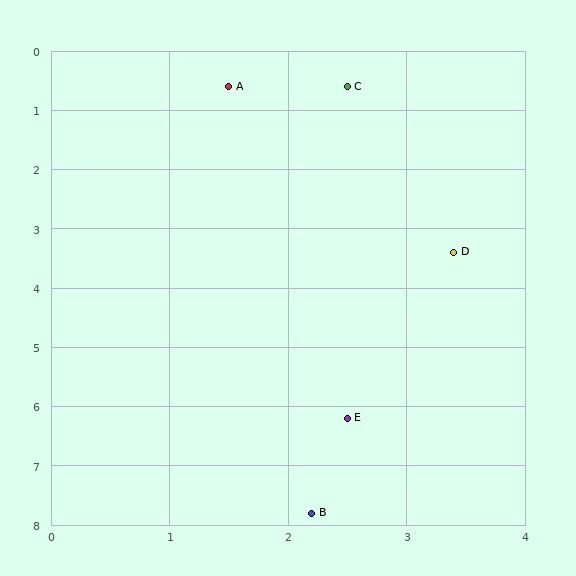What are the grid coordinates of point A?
Point A is at approximately (1.5, 0.6).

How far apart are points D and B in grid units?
Points D and B are about 4.6 grid units apart.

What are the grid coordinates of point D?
Point D is at approximately (3.4, 3.4).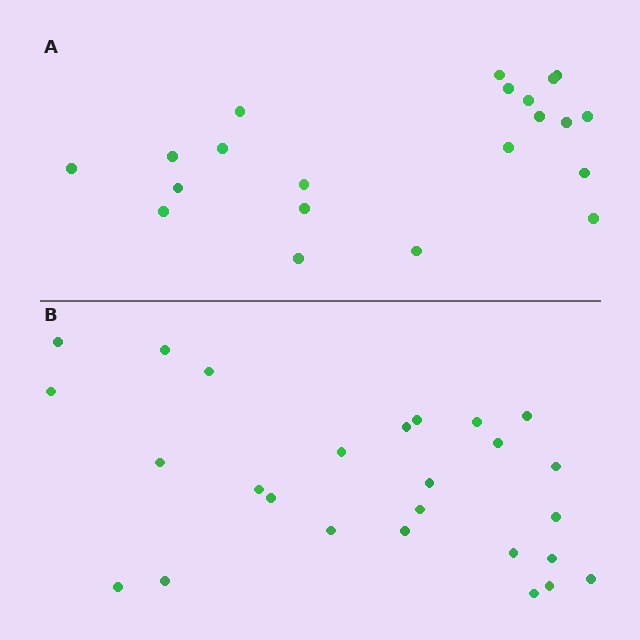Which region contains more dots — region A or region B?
Region B (the bottom region) has more dots.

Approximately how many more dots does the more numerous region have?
Region B has about 5 more dots than region A.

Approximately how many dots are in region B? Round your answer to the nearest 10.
About 30 dots. (The exact count is 26, which rounds to 30.)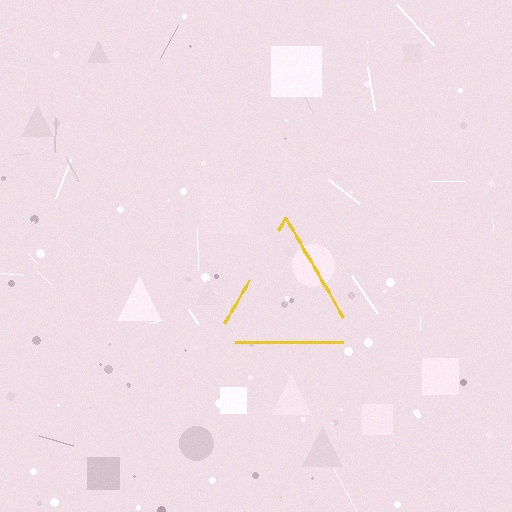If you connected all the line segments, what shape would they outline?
They would outline a triangle.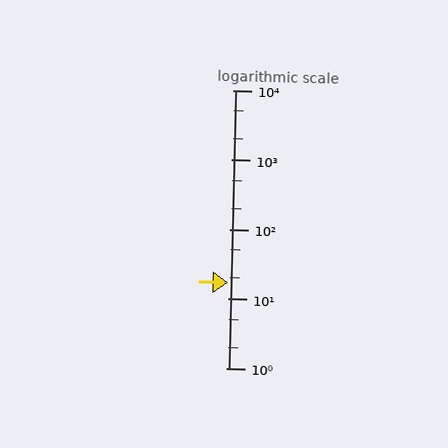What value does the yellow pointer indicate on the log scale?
The pointer indicates approximately 17.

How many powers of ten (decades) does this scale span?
The scale spans 4 decades, from 1 to 10000.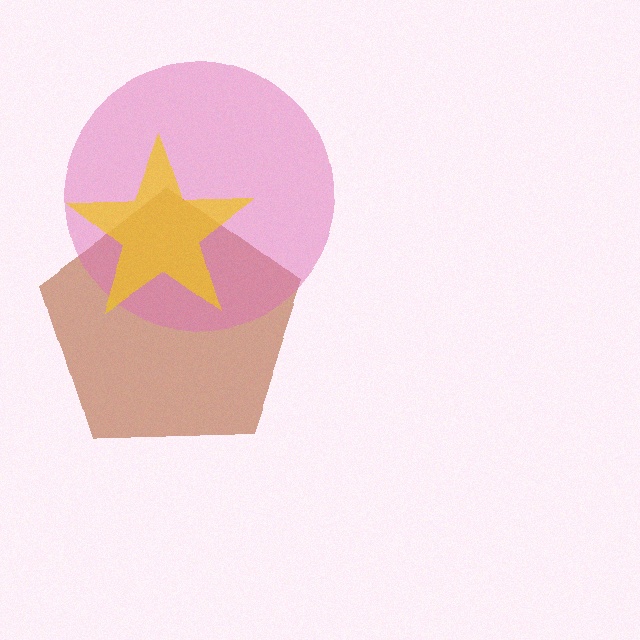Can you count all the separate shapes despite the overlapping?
Yes, there are 3 separate shapes.